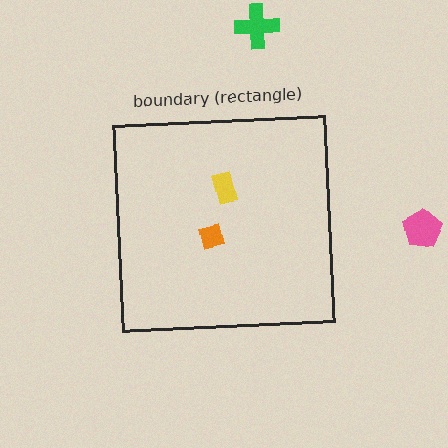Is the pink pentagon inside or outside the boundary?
Outside.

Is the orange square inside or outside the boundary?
Inside.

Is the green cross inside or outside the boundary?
Outside.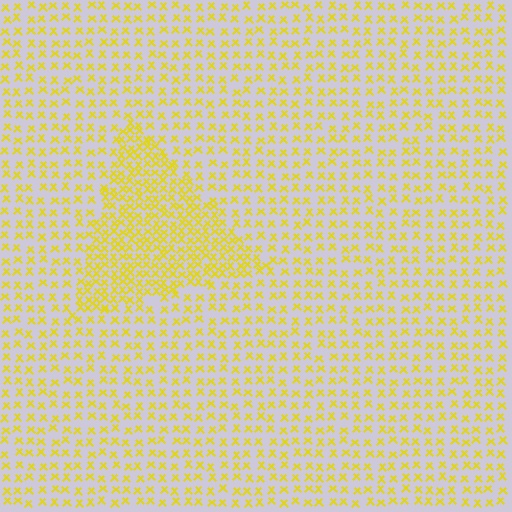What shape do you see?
I see a triangle.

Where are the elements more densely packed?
The elements are more densely packed inside the triangle boundary.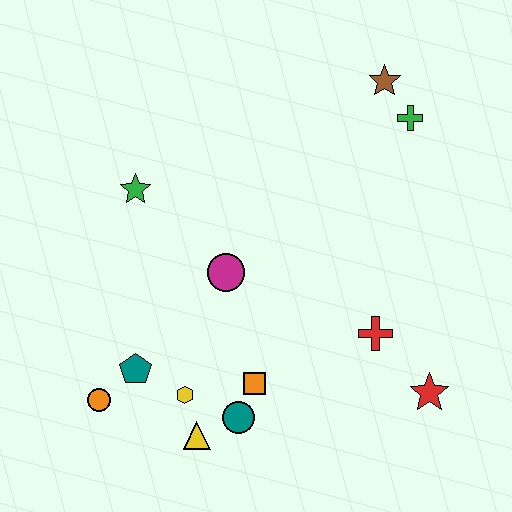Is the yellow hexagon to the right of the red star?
No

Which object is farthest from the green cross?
The orange circle is farthest from the green cross.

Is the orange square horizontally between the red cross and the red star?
No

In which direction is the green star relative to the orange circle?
The green star is above the orange circle.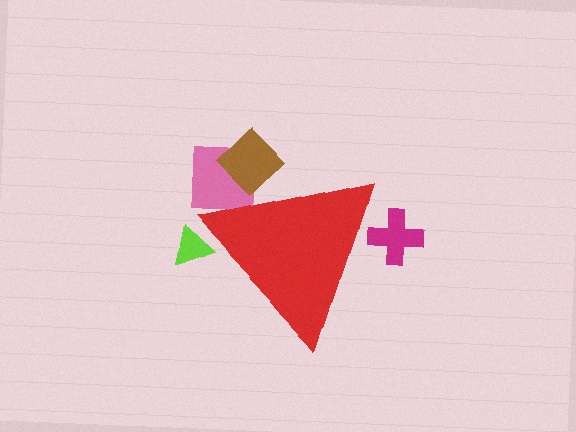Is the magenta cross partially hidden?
Yes, the magenta cross is partially hidden behind the red triangle.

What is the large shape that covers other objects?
A red triangle.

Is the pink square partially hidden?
Yes, the pink square is partially hidden behind the red triangle.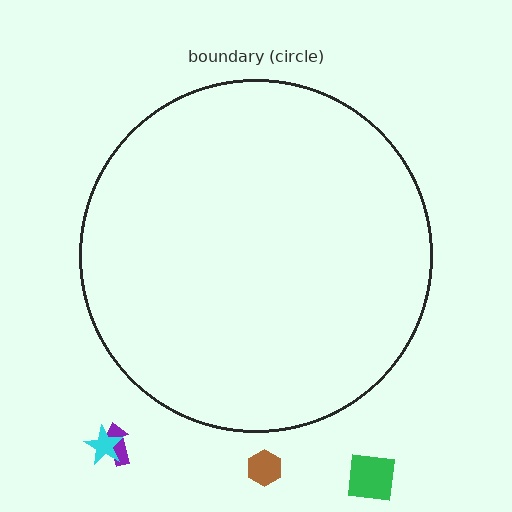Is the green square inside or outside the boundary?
Outside.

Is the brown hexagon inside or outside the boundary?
Outside.